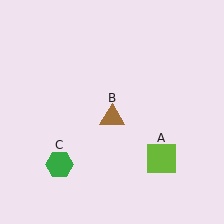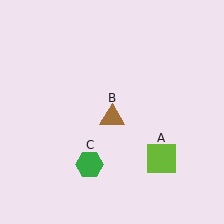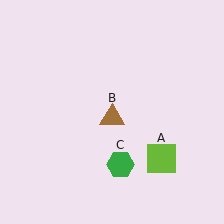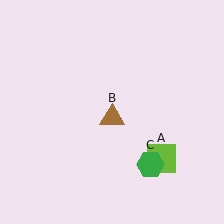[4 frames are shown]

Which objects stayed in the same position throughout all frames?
Lime square (object A) and brown triangle (object B) remained stationary.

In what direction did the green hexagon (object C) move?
The green hexagon (object C) moved right.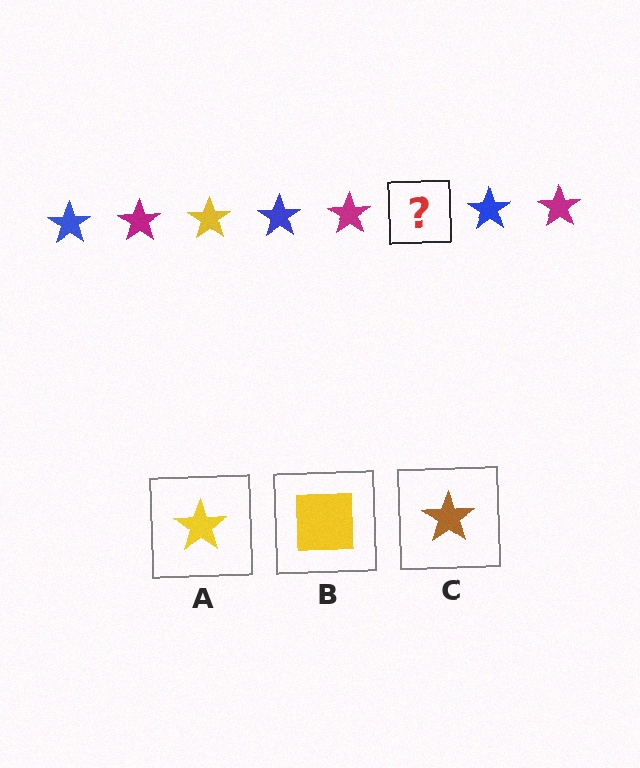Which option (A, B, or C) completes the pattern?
A.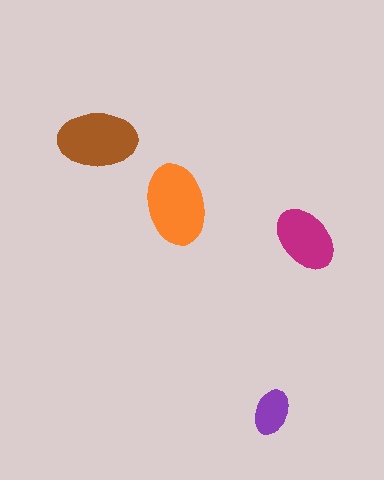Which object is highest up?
The brown ellipse is topmost.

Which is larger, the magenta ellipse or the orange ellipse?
The orange one.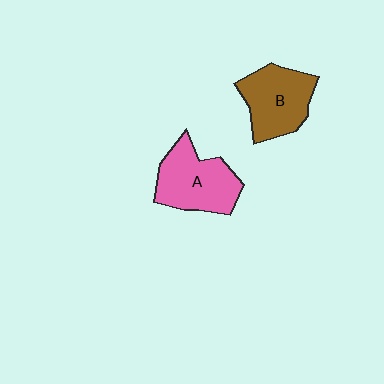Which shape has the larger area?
Shape A (pink).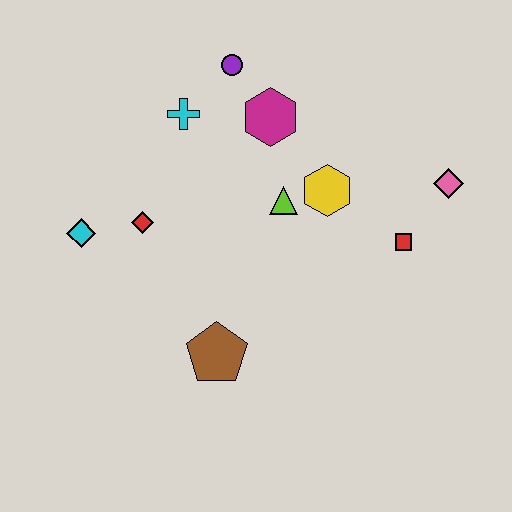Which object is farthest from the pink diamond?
The cyan diamond is farthest from the pink diamond.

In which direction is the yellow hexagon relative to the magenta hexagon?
The yellow hexagon is below the magenta hexagon.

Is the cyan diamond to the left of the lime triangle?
Yes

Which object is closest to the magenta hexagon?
The purple circle is closest to the magenta hexagon.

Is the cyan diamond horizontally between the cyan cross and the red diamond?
No